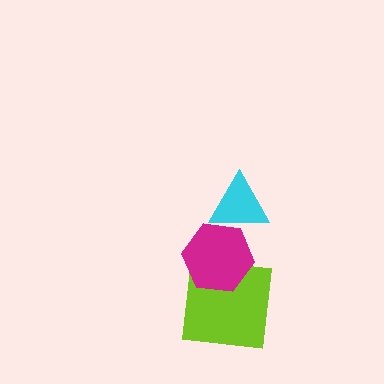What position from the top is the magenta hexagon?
The magenta hexagon is 2nd from the top.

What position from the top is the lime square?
The lime square is 3rd from the top.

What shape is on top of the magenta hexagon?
The cyan triangle is on top of the magenta hexagon.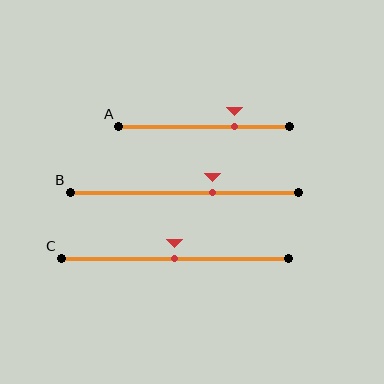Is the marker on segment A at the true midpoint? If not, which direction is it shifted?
No, the marker on segment A is shifted to the right by about 18% of the segment length.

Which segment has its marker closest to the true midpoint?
Segment C has its marker closest to the true midpoint.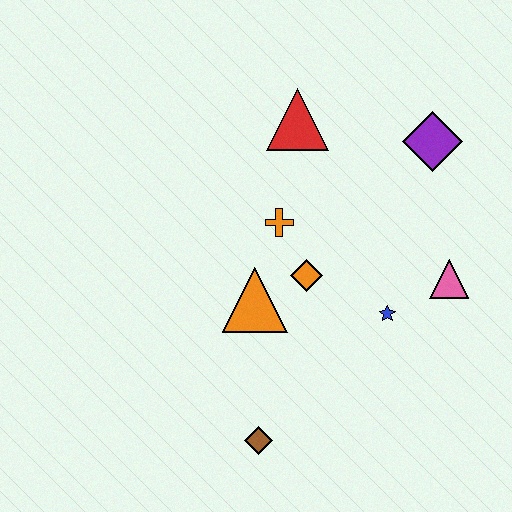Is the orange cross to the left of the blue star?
Yes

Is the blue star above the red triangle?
No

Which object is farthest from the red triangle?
The brown diamond is farthest from the red triangle.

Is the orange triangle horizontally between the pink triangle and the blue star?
No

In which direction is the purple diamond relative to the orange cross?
The purple diamond is to the right of the orange cross.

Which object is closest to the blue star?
The pink triangle is closest to the blue star.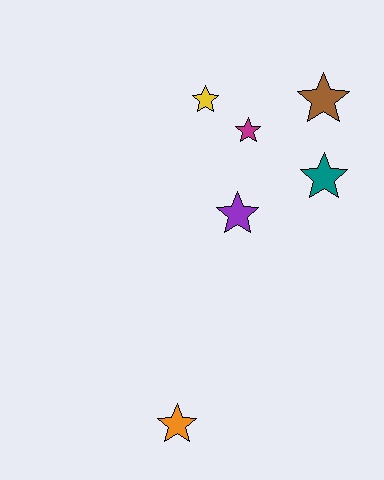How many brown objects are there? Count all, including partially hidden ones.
There is 1 brown object.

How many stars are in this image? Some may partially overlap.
There are 6 stars.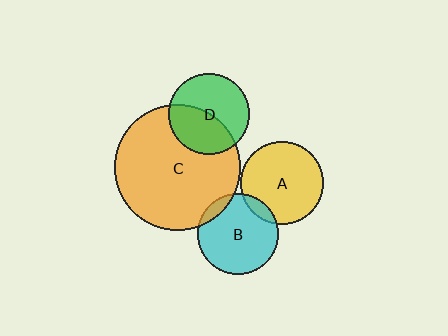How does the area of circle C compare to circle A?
Approximately 2.3 times.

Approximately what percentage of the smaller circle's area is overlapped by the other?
Approximately 10%.